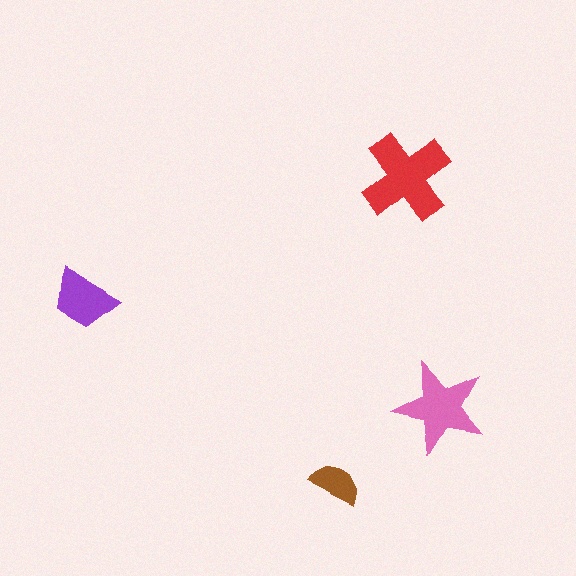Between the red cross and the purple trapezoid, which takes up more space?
The red cross.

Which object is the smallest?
The brown semicircle.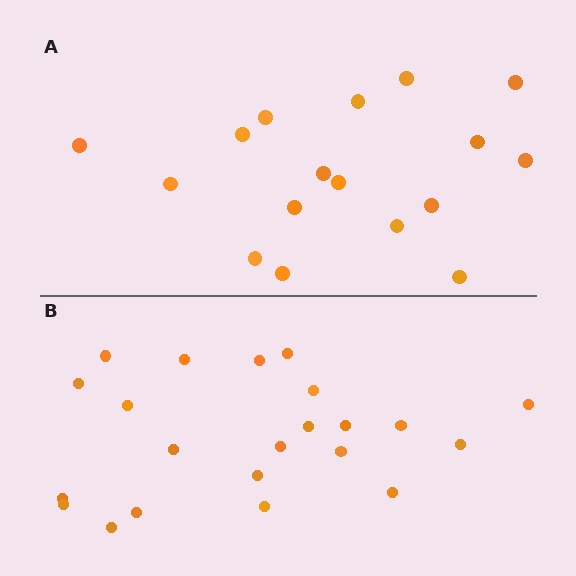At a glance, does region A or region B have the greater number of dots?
Region B (the bottom region) has more dots.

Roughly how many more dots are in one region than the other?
Region B has about 5 more dots than region A.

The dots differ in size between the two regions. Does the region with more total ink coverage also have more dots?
No. Region A has more total ink coverage because its dots are larger, but region B actually contains more individual dots. Total area can be misleading — the number of items is what matters here.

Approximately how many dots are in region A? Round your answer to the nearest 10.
About 20 dots. (The exact count is 17, which rounds to 20.)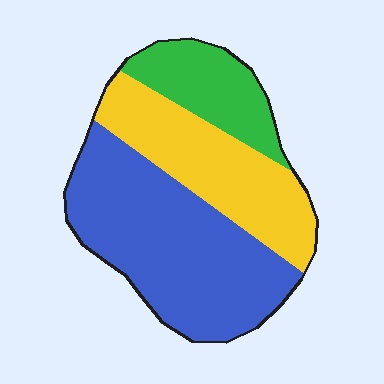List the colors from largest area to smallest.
From largest to smallest: blue, yellow, green.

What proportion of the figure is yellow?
Yellow covers roughly 30% of the figure.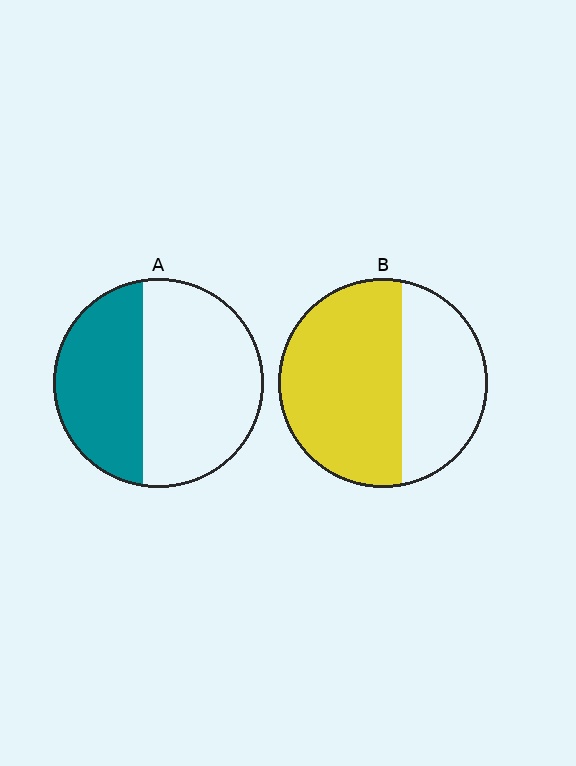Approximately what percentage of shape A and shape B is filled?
A is approximately 40% and B is approximately 60%.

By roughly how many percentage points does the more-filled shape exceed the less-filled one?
By roughly 20 percentage points (B over A).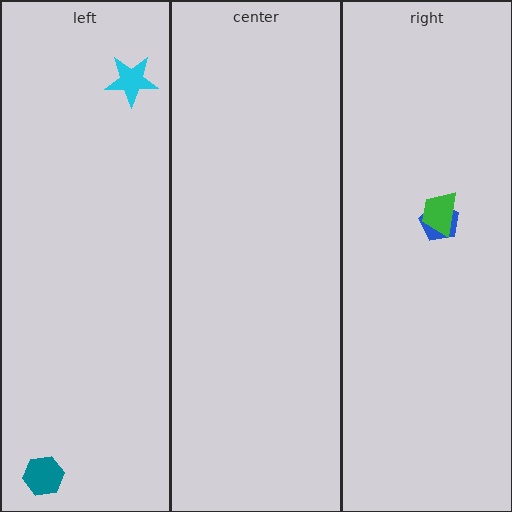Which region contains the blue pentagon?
The right region.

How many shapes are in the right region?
2.